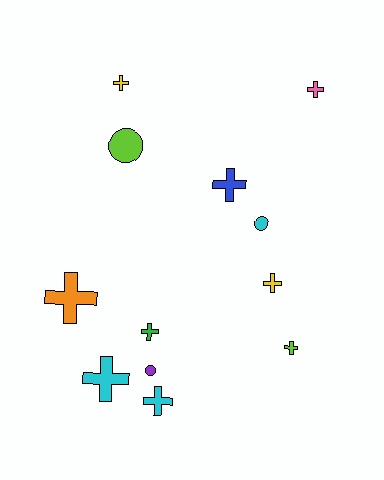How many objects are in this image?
There are 12 objects.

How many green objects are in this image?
There is 1 green object.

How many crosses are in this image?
There are 9 crosses.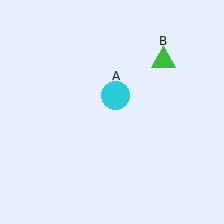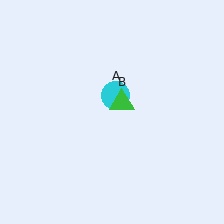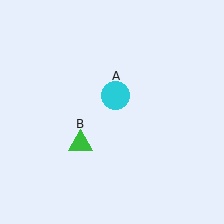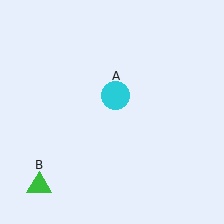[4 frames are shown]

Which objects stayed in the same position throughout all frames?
Cyan circle (object A) remained stationary.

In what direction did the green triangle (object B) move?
The green triangle (object B) moved down and to the left.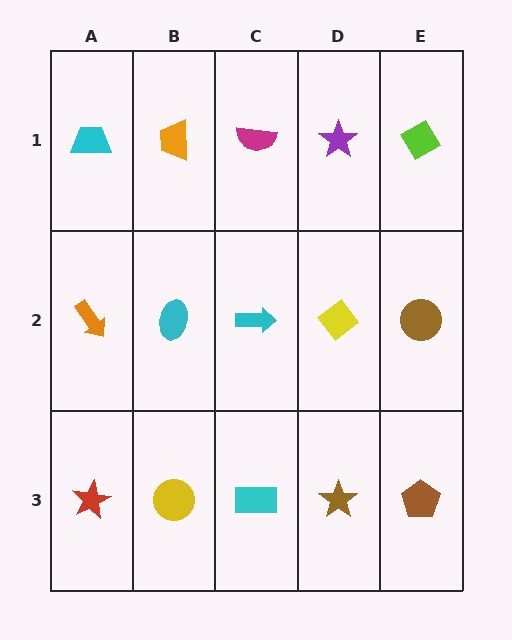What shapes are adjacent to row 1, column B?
A cyan ellipse (row 2, column B), a cyan trapezoid (row 1, column A), a magenta semicircle (row 1, column C).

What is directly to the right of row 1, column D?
A lime diamond.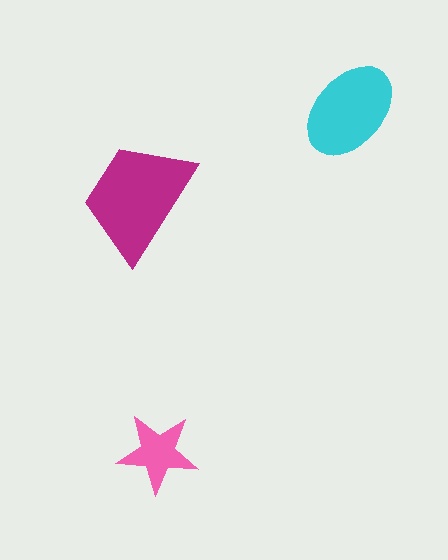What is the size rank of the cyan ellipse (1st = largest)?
2nd.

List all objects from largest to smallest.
The magenta trapezoid, the cyan ellipse, the pink star.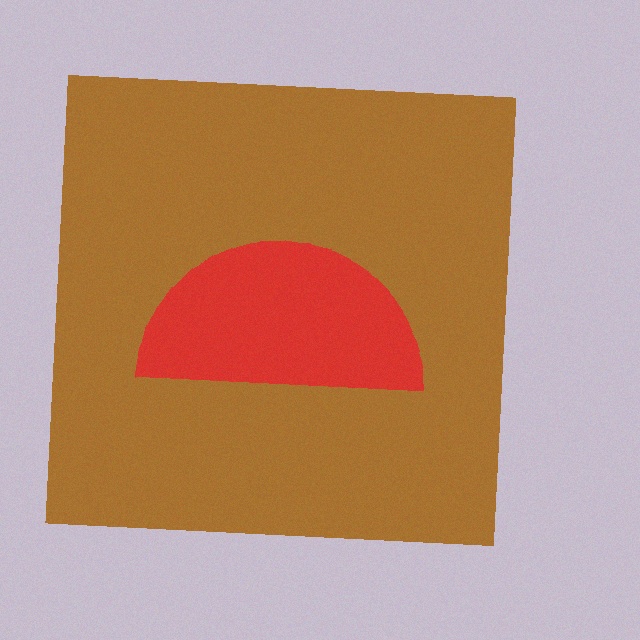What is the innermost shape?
The red semicircle.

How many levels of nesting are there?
2.